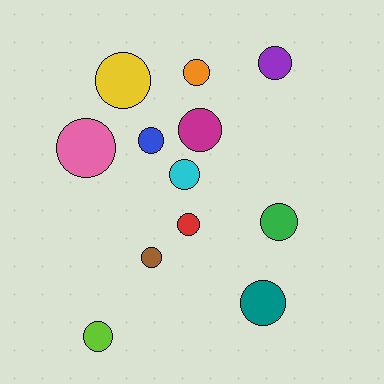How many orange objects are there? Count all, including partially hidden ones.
There is 1 orange object.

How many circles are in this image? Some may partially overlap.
There are 12 circles.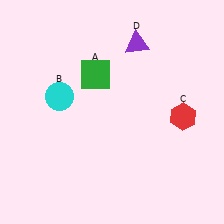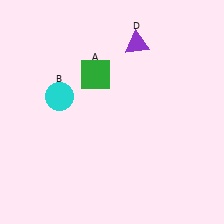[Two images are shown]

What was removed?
The red hexagon (C) was removed in Image 2.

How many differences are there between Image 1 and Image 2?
There is 1 difference between the two images.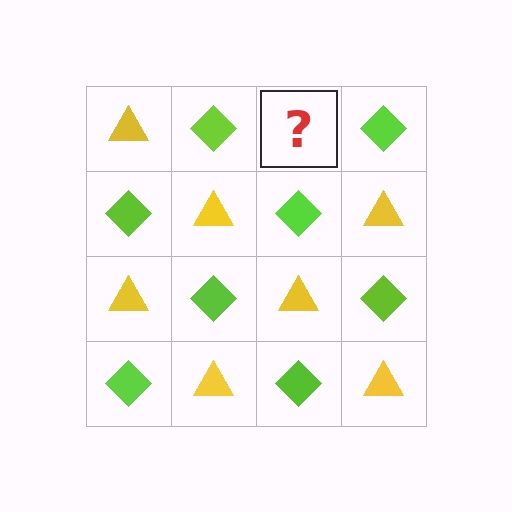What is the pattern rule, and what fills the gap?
The rule is that it alternates yellow triangle and lime diamond in a checkerboard pattern. The gap should be filled with a yellow triangle.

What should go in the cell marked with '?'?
The missing cell should contain a yellow triangle.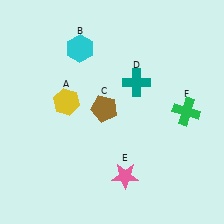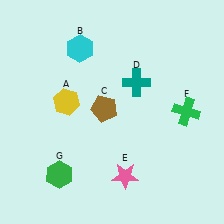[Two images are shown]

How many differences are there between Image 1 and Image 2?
There is 1 difference between the two images.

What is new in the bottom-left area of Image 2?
A green hexagon (G) was added in the bottom-left area of Image 2.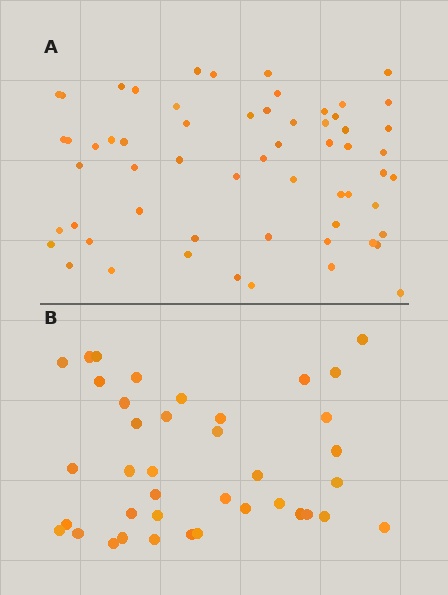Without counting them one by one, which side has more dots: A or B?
Region A (the top region) has more dots.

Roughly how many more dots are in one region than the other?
Region A has approximately 20 more dots than region B.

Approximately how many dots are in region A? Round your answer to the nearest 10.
About 60 dots.